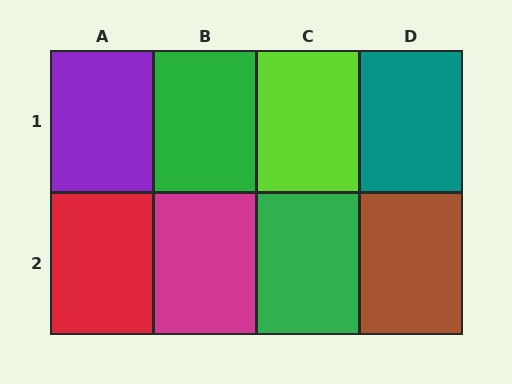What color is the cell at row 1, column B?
Green.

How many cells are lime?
1 cell is lime.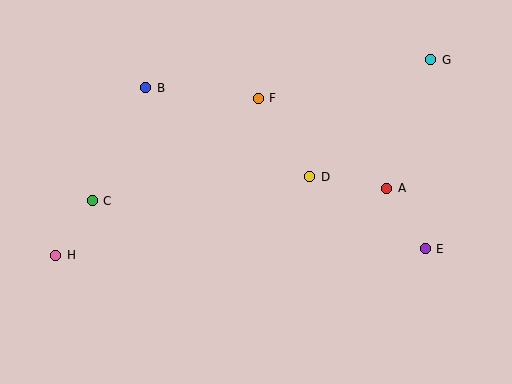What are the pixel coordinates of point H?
Point H is at (56, 255).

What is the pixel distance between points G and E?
The distance between G and E is 189 pixels.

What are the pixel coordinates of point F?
Point F is at (258, 98).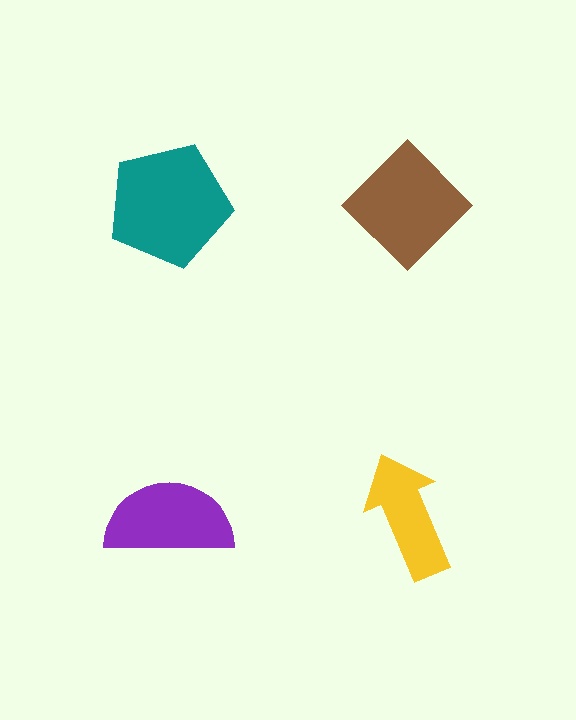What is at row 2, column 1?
A purple semicircle.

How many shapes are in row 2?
2 shapes.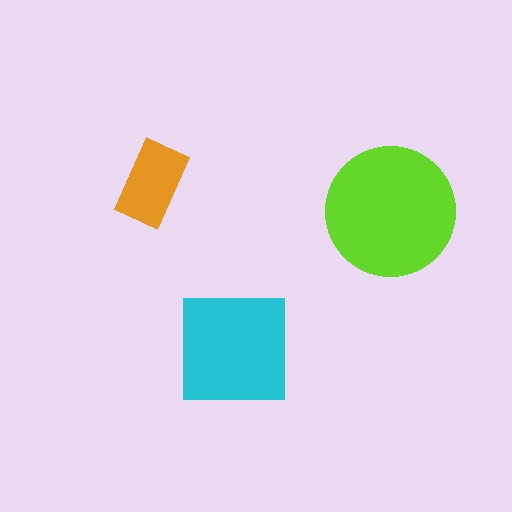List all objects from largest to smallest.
The lime circle, the cyan square, the orange rectangle.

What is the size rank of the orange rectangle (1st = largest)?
3rd.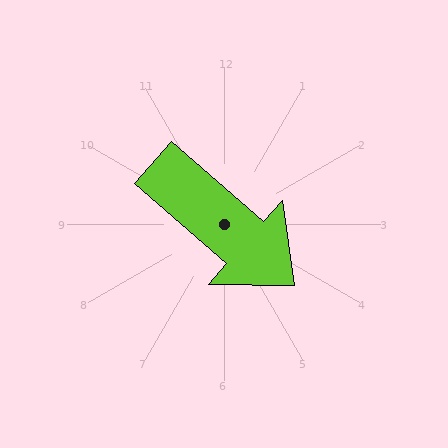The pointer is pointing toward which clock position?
Roughly 4 o'clock.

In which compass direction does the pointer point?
Southeast.